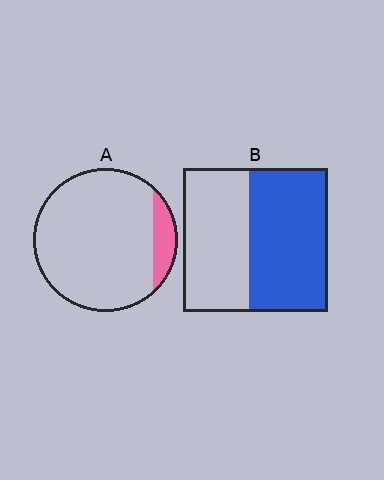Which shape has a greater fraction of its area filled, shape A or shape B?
Shape B.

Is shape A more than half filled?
No.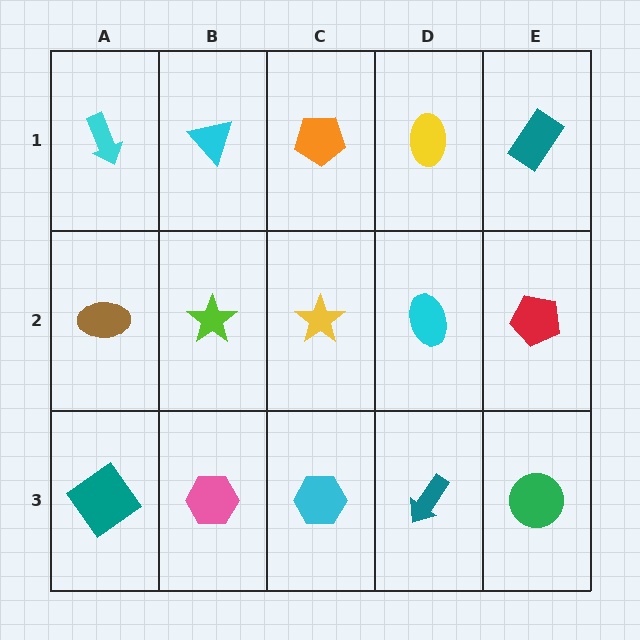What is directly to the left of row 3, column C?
A pink hexagon.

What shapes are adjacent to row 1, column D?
A cyan ellipse (row 2, column D), an orange pentagon (row 1, column C), a teal rectangle (row 1, column E).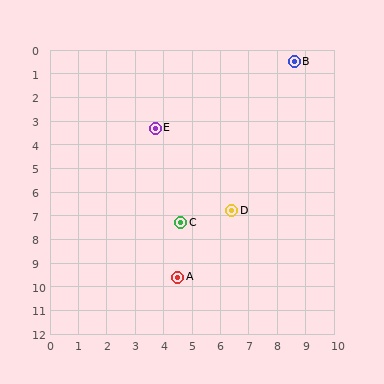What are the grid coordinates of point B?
Point B is at approximately (8.6, 0.5).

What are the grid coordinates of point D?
Point D is at approximately (6.4, 6.8).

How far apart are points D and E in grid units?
Points D and E are about 4.4 grid units apart.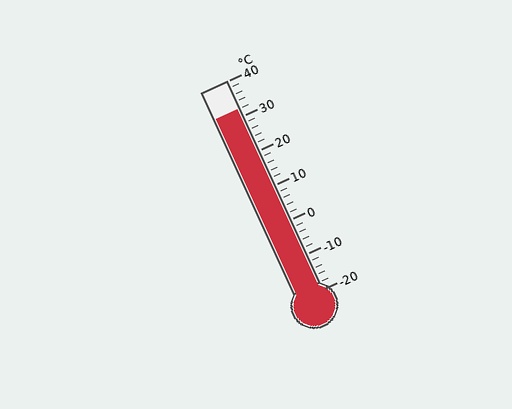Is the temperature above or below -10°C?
The temperature is above -10°C.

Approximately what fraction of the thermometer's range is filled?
The thermometer is filled to approximately 85% of its range.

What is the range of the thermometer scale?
The thermometer scale ranges from -20°C to 40°C.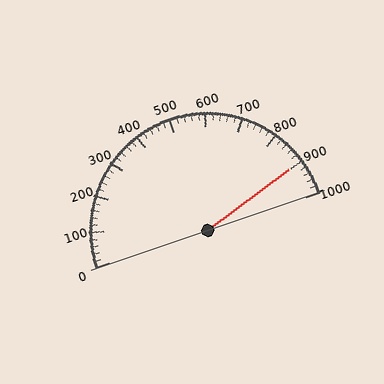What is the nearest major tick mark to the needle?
The nearest major tick mark is 900.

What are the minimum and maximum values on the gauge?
The gauge ranges from 0 to 1000.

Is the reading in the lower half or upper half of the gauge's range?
The reading is in the upper half of the range (0 to 1000).